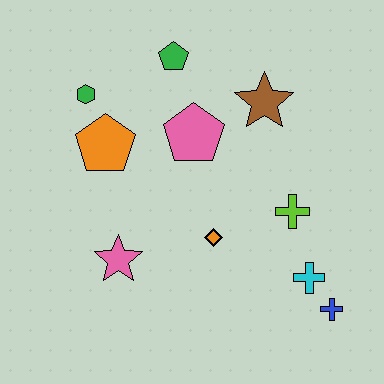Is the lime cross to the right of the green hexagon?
Yes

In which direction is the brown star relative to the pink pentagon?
The brown star is to the right of the pink pentagon.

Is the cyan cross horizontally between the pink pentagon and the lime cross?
No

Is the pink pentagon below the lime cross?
No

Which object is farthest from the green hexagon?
The blue cross is farthest from the green hexagon.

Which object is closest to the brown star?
The pink pentagon is closest to the brown star.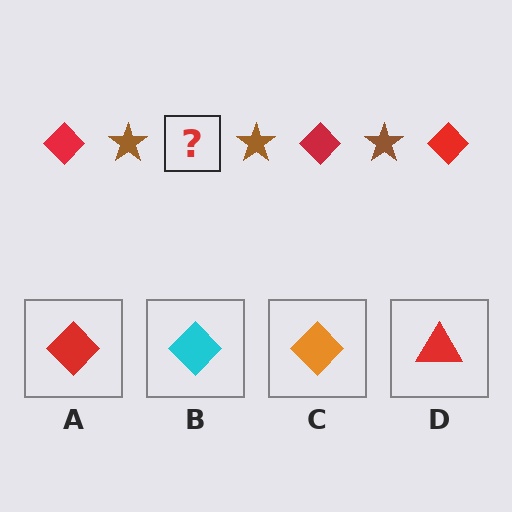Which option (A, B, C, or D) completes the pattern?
A.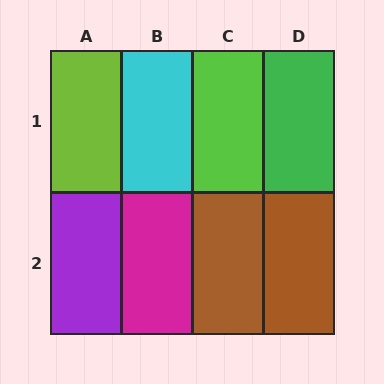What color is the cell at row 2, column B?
Magenta.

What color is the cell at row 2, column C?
Brown.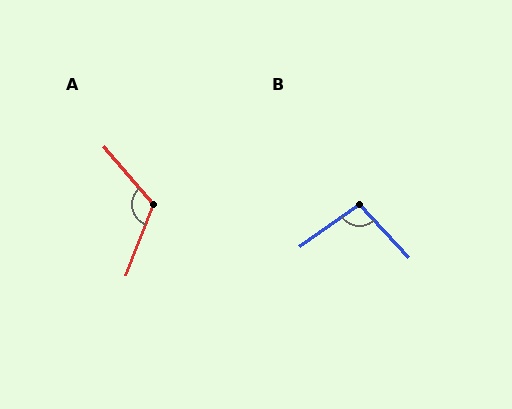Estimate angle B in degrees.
Approximately 97 degrees.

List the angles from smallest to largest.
B (97°), A (118°).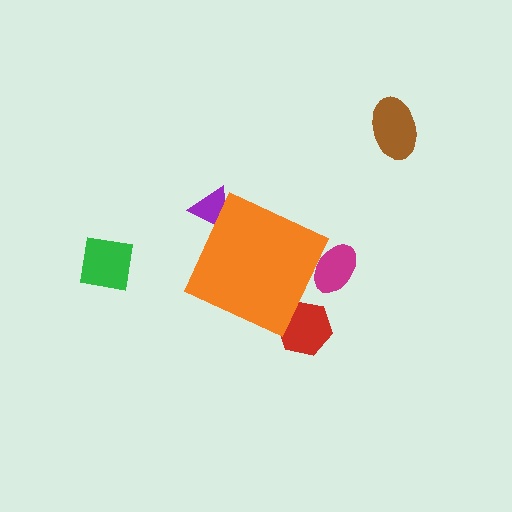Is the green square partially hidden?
No, the green square is fully visible.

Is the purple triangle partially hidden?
Yes, the purple triangle is partially hidden behind the orange diamond.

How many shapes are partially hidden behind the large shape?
3 shapes are partially hidden.